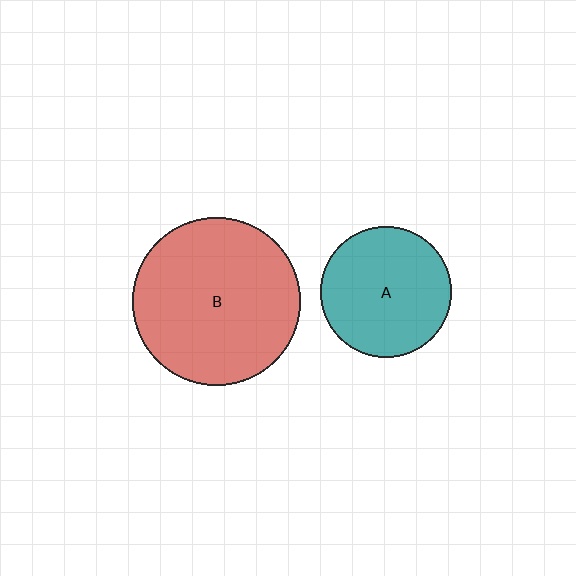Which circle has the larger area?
Circle B (red).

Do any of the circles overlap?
No, none of the circles overlap.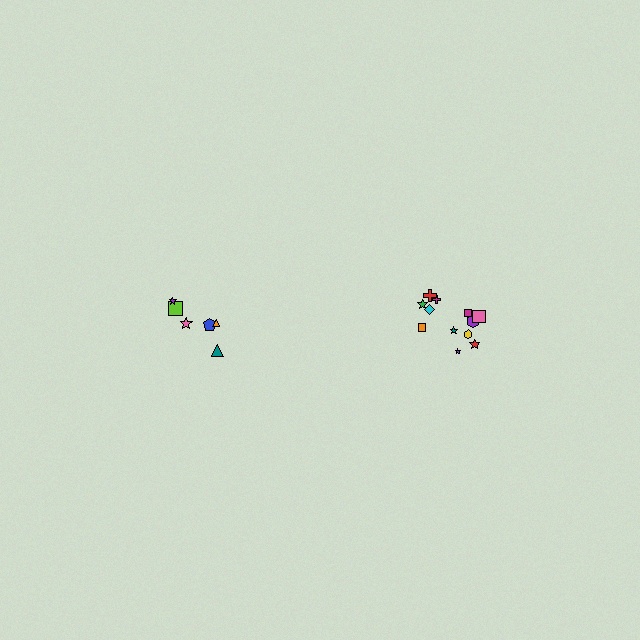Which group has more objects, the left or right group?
The right group.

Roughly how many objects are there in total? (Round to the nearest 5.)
Roughly 20 objects in total.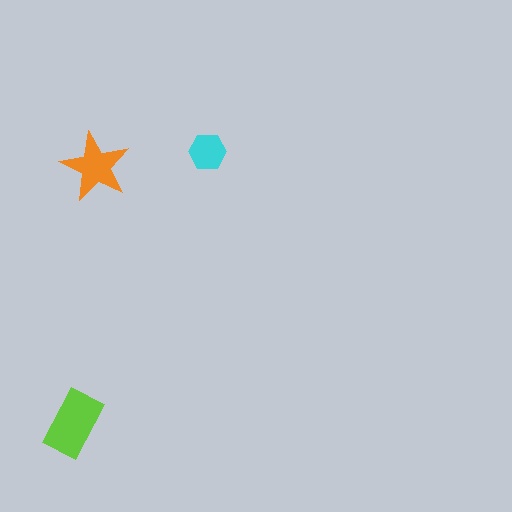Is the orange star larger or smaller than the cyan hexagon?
Larger.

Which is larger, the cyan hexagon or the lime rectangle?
The lime rectangle.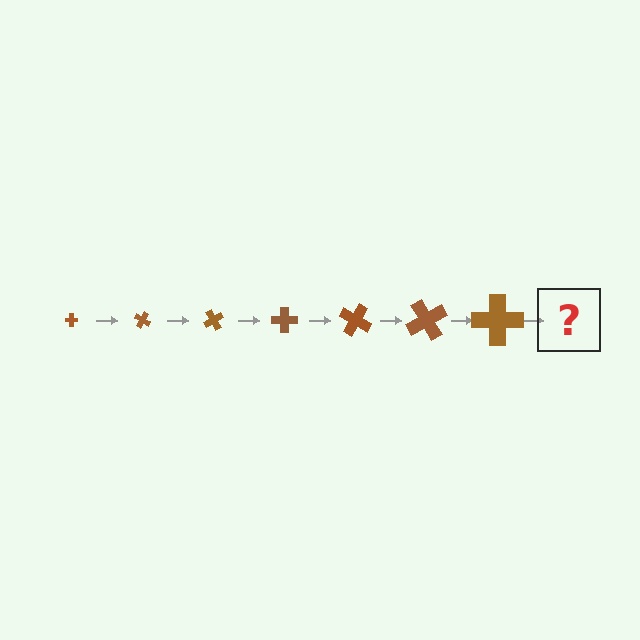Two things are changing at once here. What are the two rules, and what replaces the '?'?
The two rules are that the cross grows larger each step and it rotates 30 degrees each step. The '?' should be a cross, larger than the previous one and rotated 210 degrees from the start.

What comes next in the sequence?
The next element should be a cross, larger than the previous one and rotated 210 degrees from the start.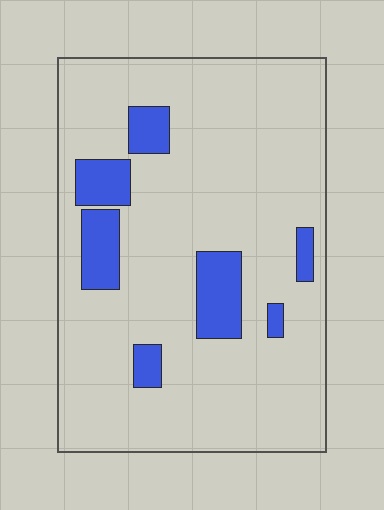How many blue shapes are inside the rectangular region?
7.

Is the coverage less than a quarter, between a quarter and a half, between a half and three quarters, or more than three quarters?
Less than a quarter.